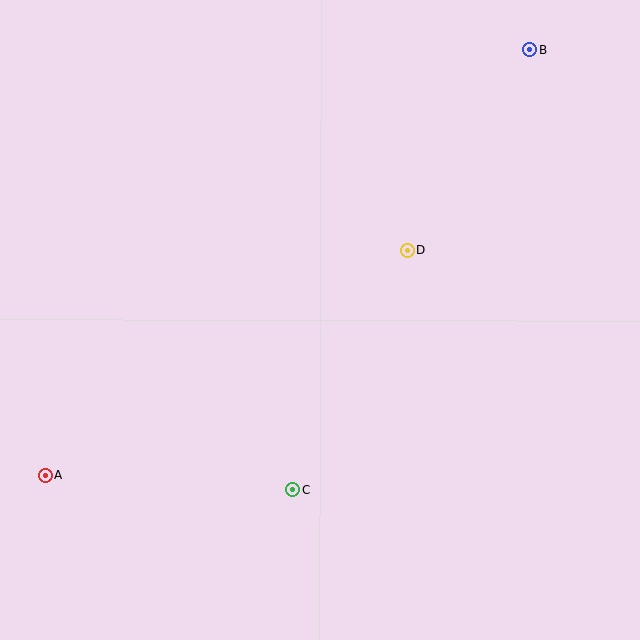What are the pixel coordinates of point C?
Point C is at (292, 490).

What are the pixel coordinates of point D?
Point D is at (407, 250).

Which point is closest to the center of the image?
Point D at (407, 250) is closest to the center.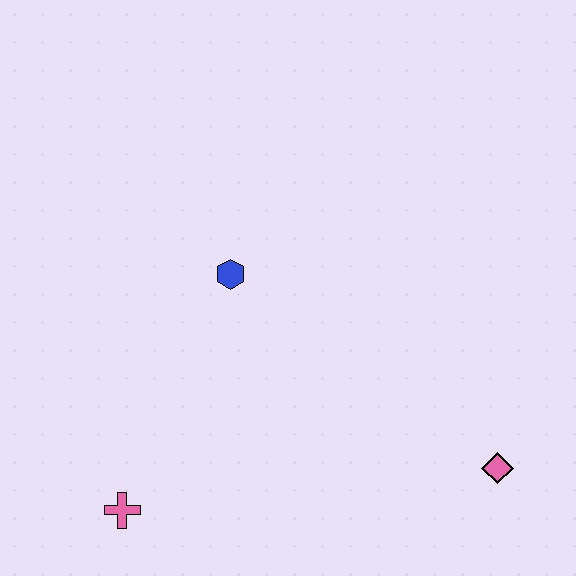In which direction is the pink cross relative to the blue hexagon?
The pink cross is below the blue hexagon.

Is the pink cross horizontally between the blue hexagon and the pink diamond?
No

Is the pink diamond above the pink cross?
Yes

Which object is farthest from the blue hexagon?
The pink diamond is farthest from the blue hexagon.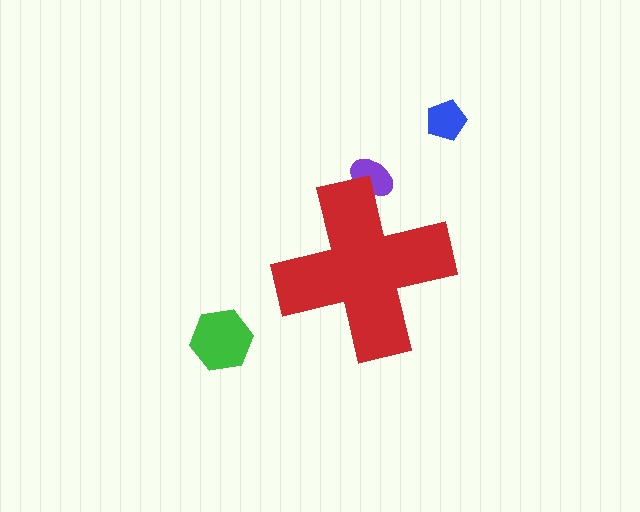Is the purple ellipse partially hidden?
Yes, the purple ellipse is partially hidden behind the red cross.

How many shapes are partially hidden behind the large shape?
1 shape is partially hidden.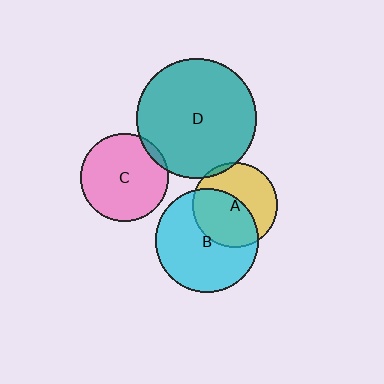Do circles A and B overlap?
Yes.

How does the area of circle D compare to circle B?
Approximately 1.4 times.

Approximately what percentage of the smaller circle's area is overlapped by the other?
Approximately 50%.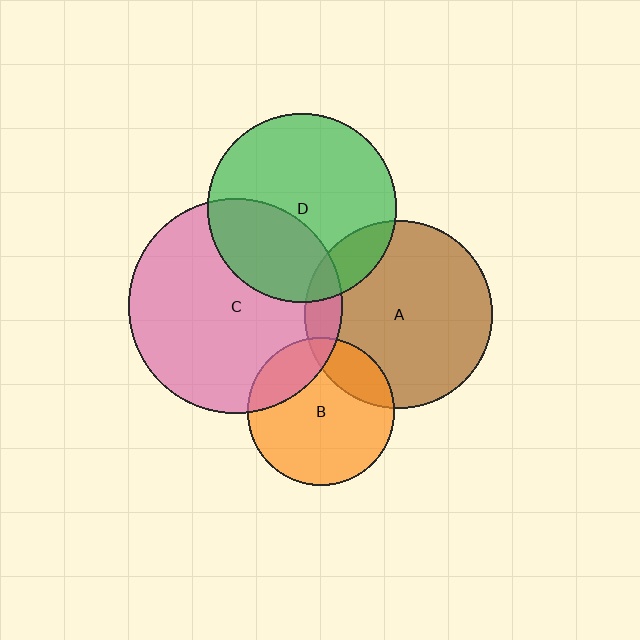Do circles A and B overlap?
Yes.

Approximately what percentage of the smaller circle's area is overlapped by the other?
Approximately 20%.